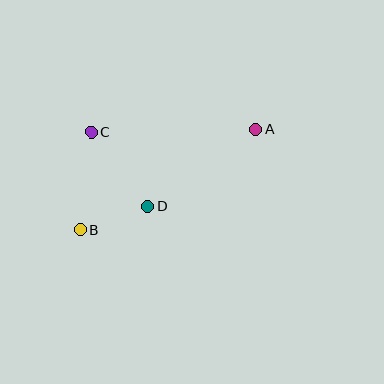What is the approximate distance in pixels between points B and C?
The distance between B and C is approximately 99 pixels.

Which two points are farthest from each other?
Points A and B are farthest from each other.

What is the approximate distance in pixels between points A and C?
The distance between A and C is approximately 165 pixels.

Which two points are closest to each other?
Points B and D are closest to each other.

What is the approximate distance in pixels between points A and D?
The distance between A and D is approximately 133 pixels.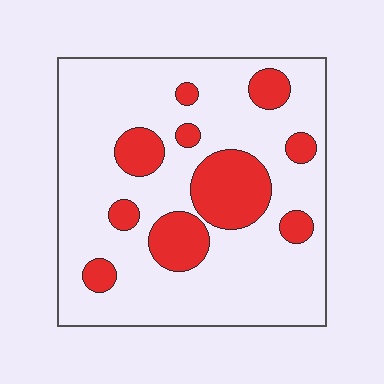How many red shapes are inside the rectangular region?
10.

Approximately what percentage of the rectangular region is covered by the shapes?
Approximately 20%.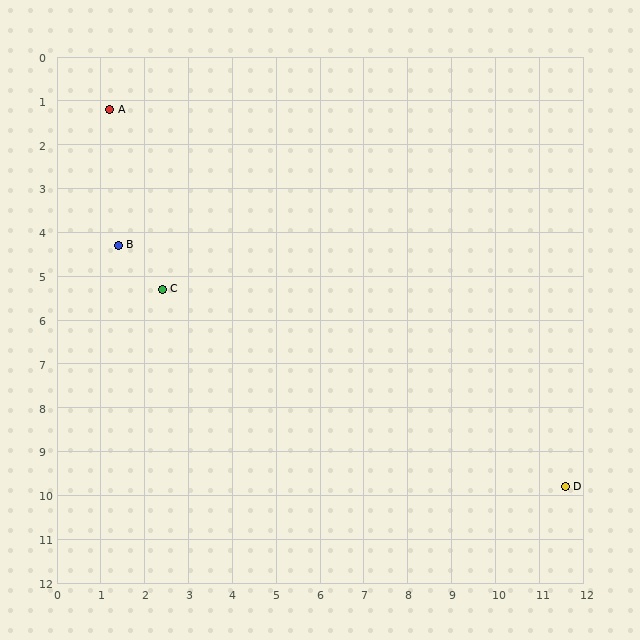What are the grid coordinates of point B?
Point B is at approximately (1.4, 4.3).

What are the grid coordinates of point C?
Point C is at approximately (2.4, 5.3).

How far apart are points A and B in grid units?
Points A and B are about 3.1 grid units apart.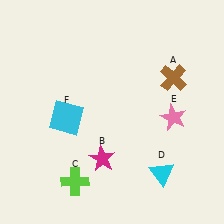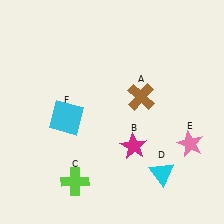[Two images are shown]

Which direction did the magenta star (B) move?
The magenta star (B) moved right.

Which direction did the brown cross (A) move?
The brown cross (A) moved left.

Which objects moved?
The objects that moved are: the brown cross (A), the magenta star (B), the pink star (E).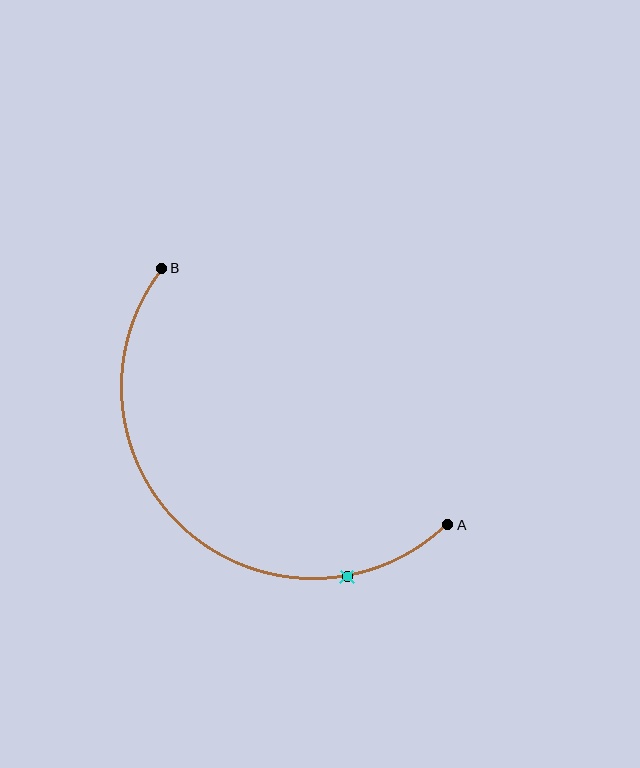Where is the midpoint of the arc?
The arc midpoint is the point on the curve farthest from the straight line joining A and B. It sits below and to the left of that line.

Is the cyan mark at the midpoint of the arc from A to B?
No. The cyan mark lies on the arc but is closer to endpoint A. The arc midpoint would be at the point on the curve equidistant along the arc from both A and B.